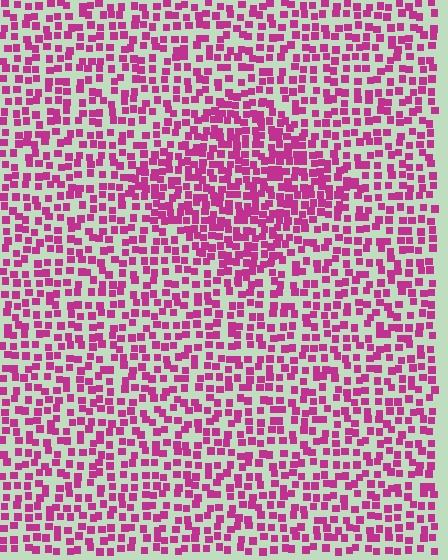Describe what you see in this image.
The image contains small magenta elements arranged at two different densities. A diamond-shaped region is visible where the elements are more densely packed than the surrounding area.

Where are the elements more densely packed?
The elements are more densely packed inside the diamond boundary.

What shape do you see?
I see a diamond.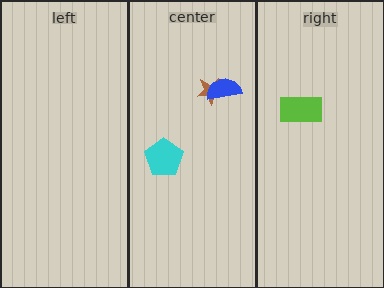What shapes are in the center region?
The brown star, the blue semicircle, the cyan pentagon.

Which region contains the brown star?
The center region.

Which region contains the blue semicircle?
The center region.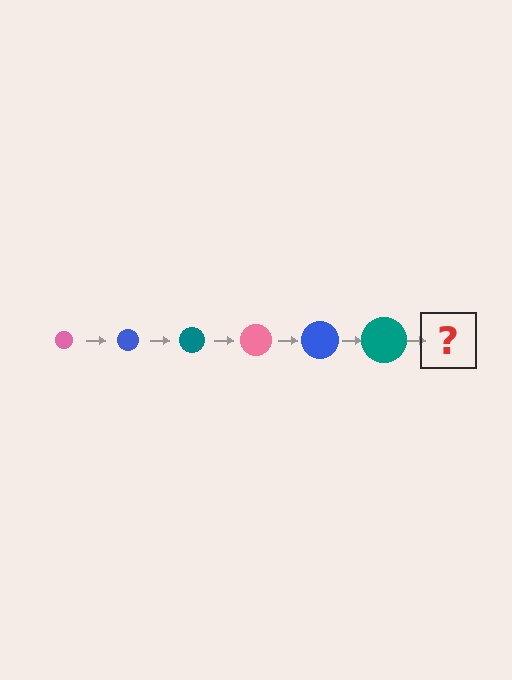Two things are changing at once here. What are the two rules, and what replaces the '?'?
The two rules are that the circle grows larger each step and the color cycles through pink, blue, and teal. The '?' should be a pink circle, larger than the previous one.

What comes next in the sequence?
The next element should be a pink circle, larger than the previous one.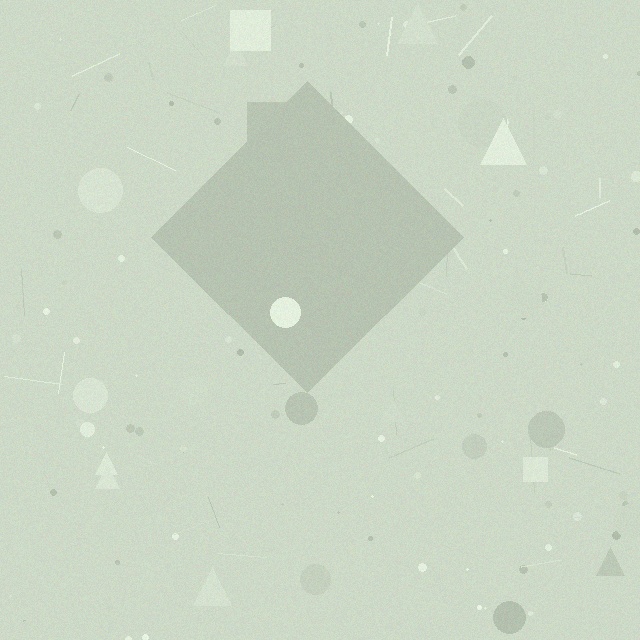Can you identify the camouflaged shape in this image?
The camouflaged shape is a diamond.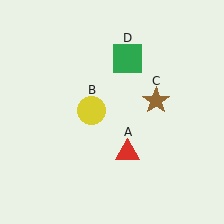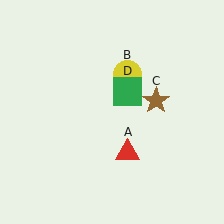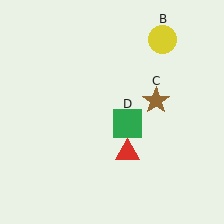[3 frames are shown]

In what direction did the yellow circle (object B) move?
The yellow circle (object B) moved up and to the right.